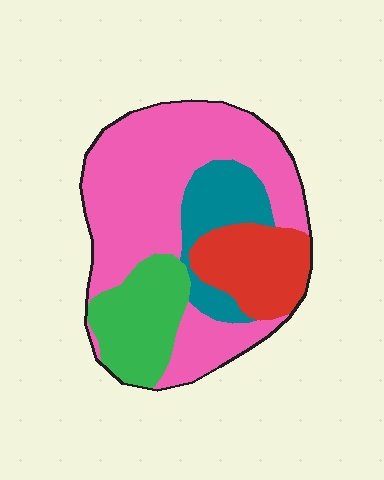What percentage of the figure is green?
Green takes up about one sixth (1/6) of the figure.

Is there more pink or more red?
Pink.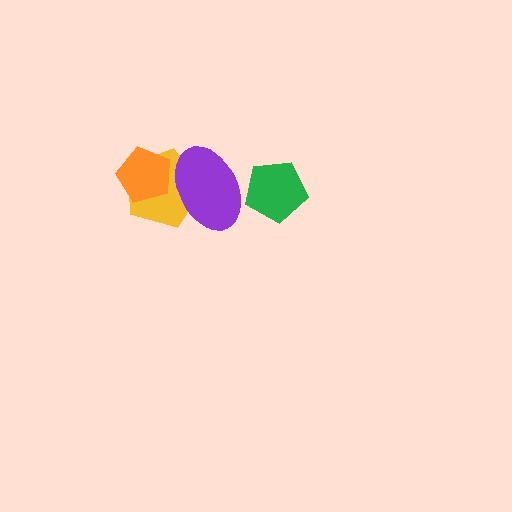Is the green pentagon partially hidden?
No, no other shape covers it.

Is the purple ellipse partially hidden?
Yes, it is partially covered by another shape.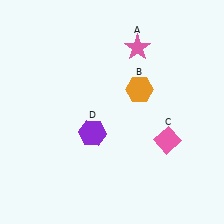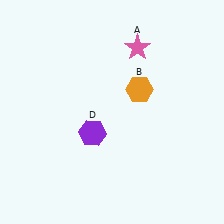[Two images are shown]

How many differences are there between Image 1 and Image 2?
There is 1 difference between the two images.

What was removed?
The pink diamond (C) was removed in Image 2.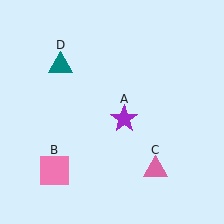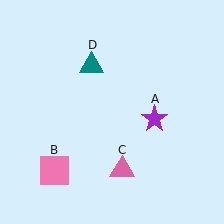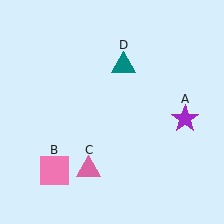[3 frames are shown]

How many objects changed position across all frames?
3 objects changed position: purple star (object A), pink triangle (object C), teal triangle (object D).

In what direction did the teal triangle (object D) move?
The teal triangle (object D) moved right.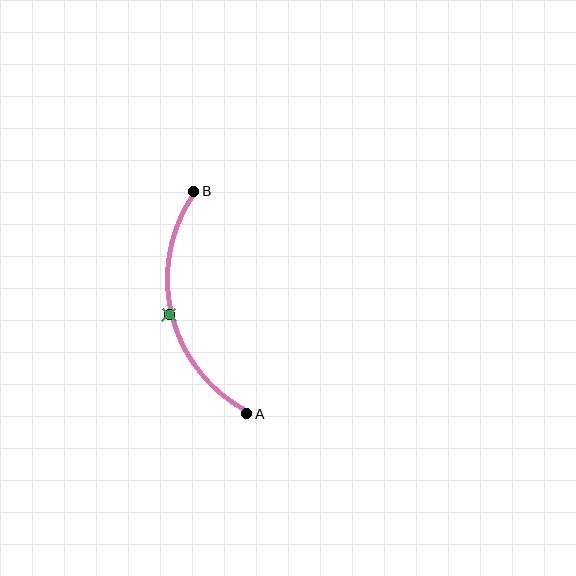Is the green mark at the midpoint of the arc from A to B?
Yes. The green mark lies on the arc at equal arc-length from both A and B — it is the arc midpoint.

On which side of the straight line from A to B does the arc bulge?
The arc bulges to the left of the straight line connecting A and B.